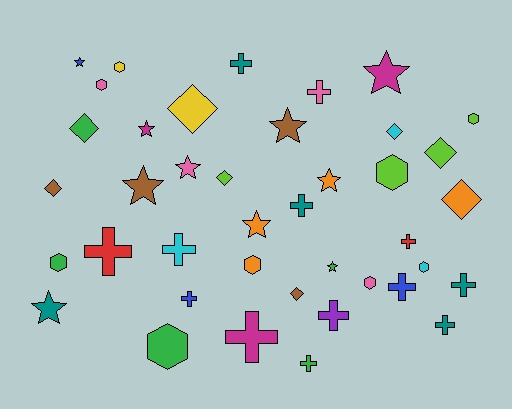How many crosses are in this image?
There are 13 crosses.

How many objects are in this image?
There are 40 objects.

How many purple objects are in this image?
There is 1 purple object.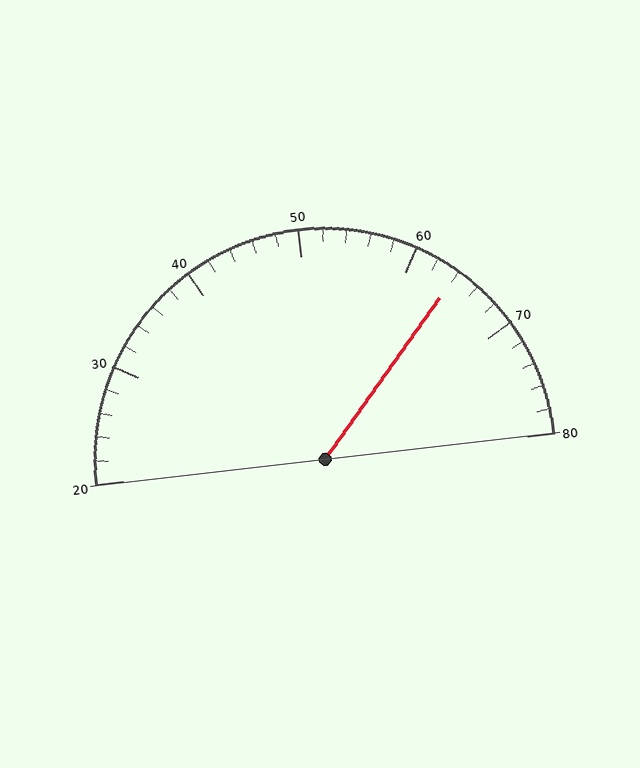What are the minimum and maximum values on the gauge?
The gauge ranges from 20 to 80.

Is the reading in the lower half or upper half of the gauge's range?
The reading is in the upper half of the range (20 to 80).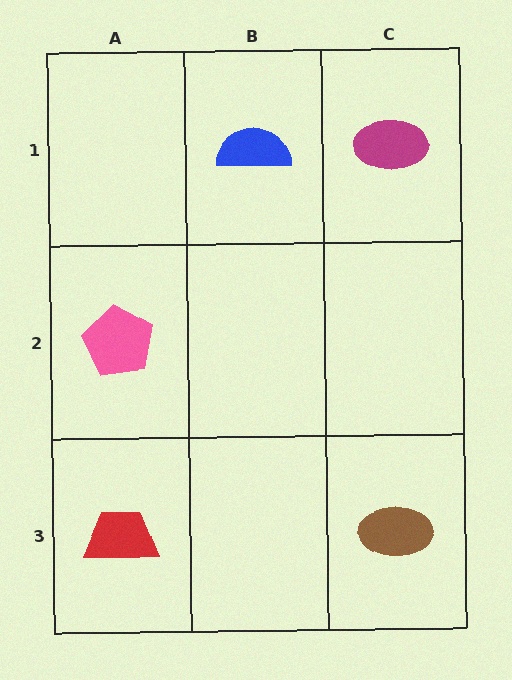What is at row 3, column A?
A red trapezoid.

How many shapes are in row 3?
2 shapes.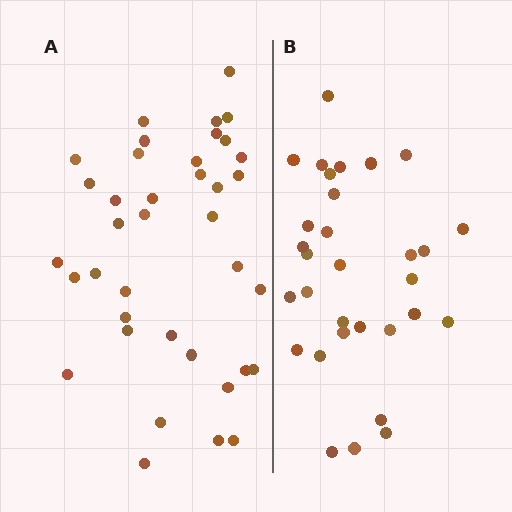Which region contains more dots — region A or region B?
Region A (the left region) has more dots.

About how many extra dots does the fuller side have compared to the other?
Region A has roughly 8 or so more dots than region B.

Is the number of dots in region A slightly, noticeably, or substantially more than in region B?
Region A has only slightly more — the two regions are fairly close. The ratio is roughly 1.2 to 1.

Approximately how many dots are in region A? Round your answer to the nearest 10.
About 40 dots. (The exact count is 38, which rounds to 40.)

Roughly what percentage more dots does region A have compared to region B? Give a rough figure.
About 25% more.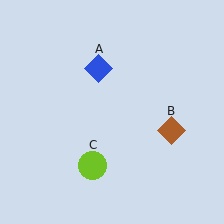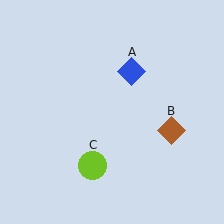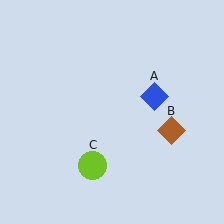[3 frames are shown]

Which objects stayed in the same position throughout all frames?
Brown diamond (object B) and lime circle (object C) remained stationary.